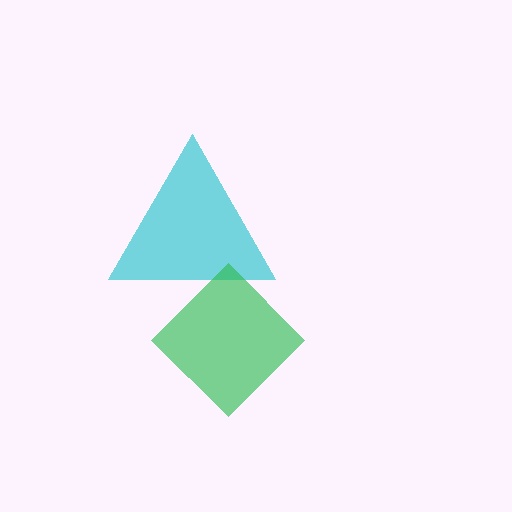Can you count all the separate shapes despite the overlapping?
Yes, there are 2 separate shapes.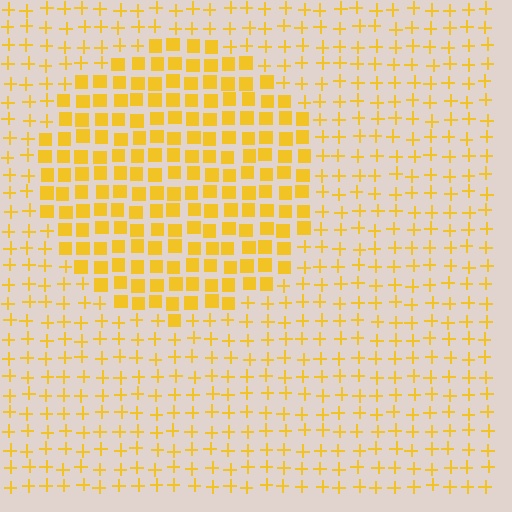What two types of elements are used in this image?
The image uses squares inside the circle region and plus signs outside it.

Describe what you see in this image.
The image is filled with small yellow elements arranged in a uniform grid. A circle-shaped region contains squares, while the surrounding area contains plus signs. The boundary is defined purely by the change in element shape.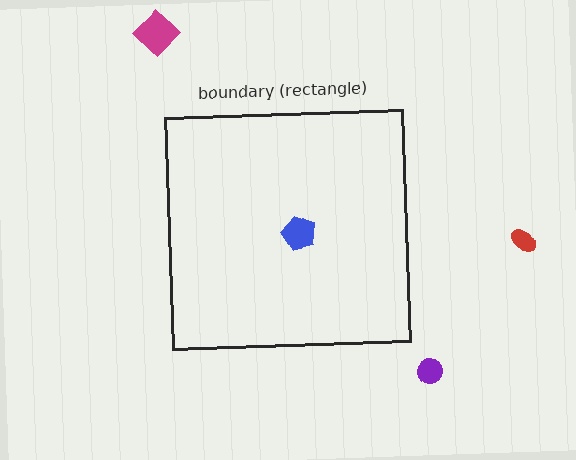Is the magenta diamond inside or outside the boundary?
Outside.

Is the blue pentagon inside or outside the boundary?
Inside.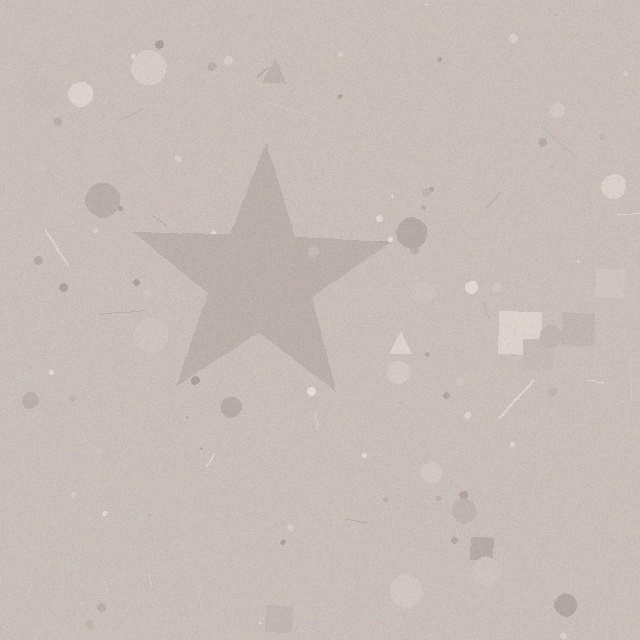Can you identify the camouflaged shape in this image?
The camouflaged shape is a star.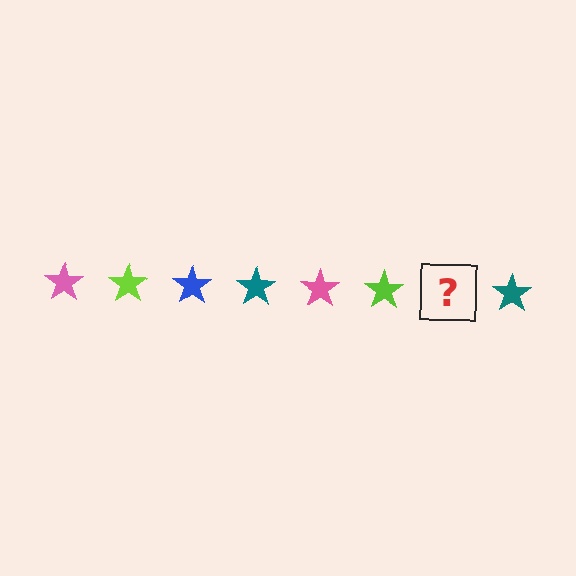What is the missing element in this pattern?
The missing element is a blue star.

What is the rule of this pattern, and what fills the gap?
The rule is that the pattern cycles through pink, lime, blue, teal stars. The gap should be filled with a blue star.